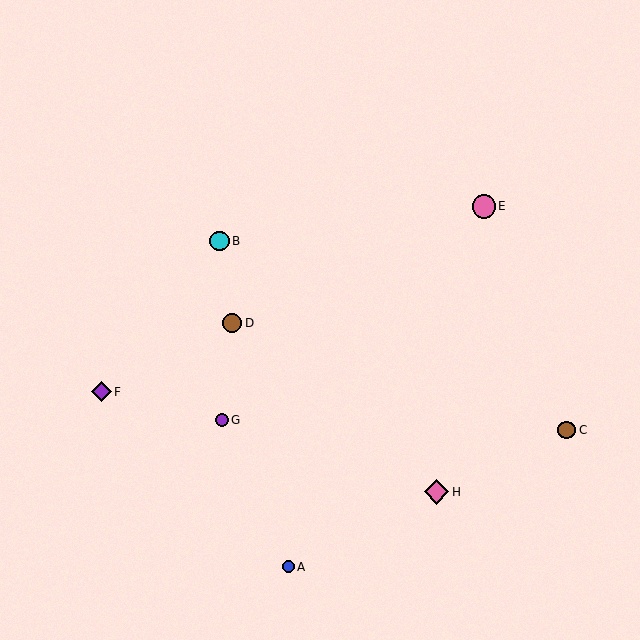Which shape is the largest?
The pink diamond (labeled H) is the largest.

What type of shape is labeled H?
Shape H is a pink diamond.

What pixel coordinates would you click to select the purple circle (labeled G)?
Click at (222, 420) to select the purple circle G.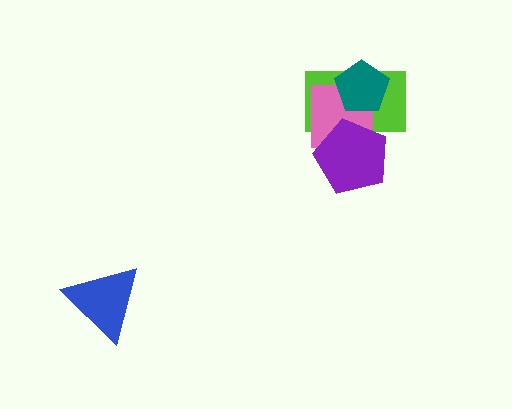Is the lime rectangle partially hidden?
Yes, it is partially covered by another shape.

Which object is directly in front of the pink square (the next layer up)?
The purple pentagon is directly in front of the pink square.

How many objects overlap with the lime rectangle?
3 objects overlap with the lime rectangle.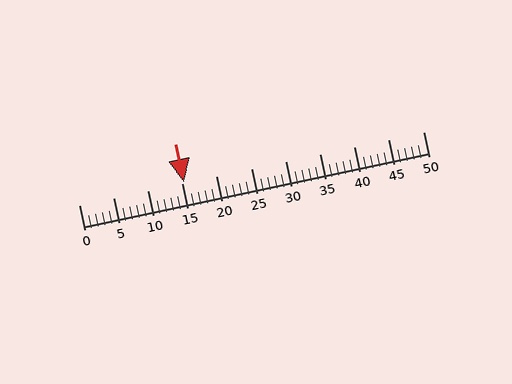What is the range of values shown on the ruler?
The ruler shows values from 0 to 50.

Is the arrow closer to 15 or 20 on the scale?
The arrow is closer to 15.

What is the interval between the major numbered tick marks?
The major tick marks are spaced 5 units apart.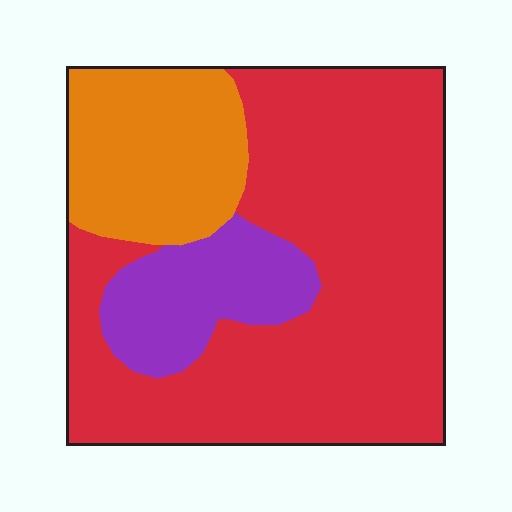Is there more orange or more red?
Red.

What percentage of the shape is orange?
Orange covers 21% of the shape.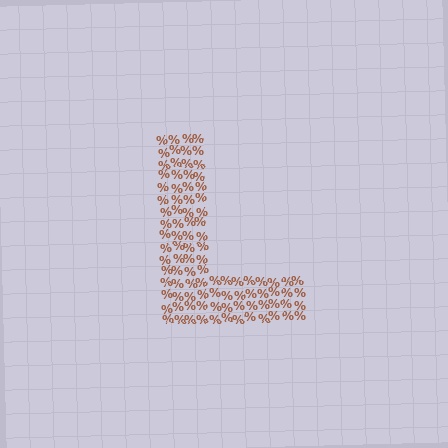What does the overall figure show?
The overall figure shows the letter L.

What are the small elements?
The small elements are percent signs.